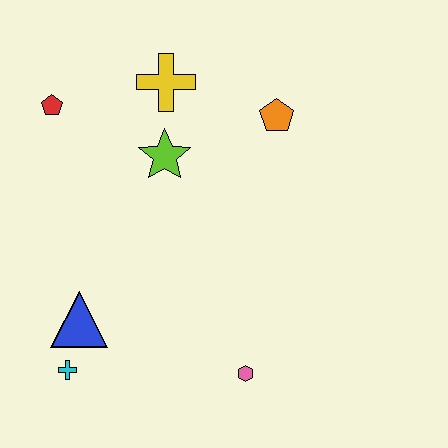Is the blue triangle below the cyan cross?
No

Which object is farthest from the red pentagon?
The pink hexagon is farthest from the red pentagon.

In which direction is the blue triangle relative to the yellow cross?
The blue triangle is below the yellow cross.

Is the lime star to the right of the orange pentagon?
No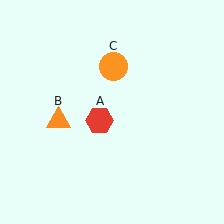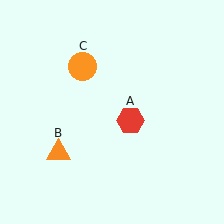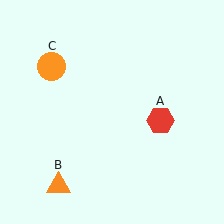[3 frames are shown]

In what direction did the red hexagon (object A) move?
The red hexagon (object A) moved right.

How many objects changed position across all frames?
3 objects changed position: red hexagon (object A), orange triangle (object B), orange circle (object C).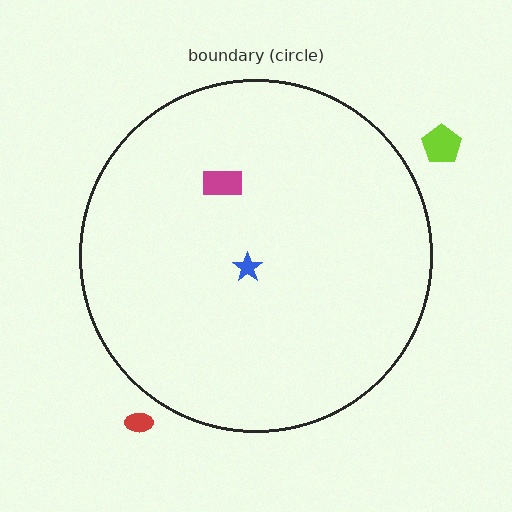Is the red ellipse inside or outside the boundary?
Outside.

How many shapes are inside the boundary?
2 inside, 2 outside.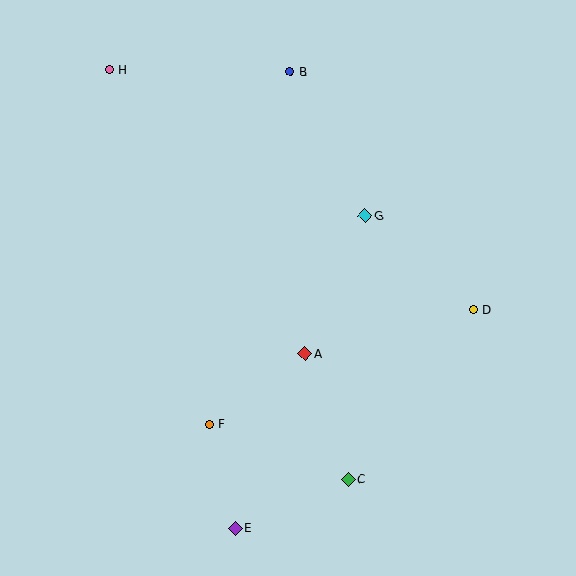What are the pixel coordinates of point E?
Point E is at (235, 529).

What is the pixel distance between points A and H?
The distance between A and H is 344 pixels.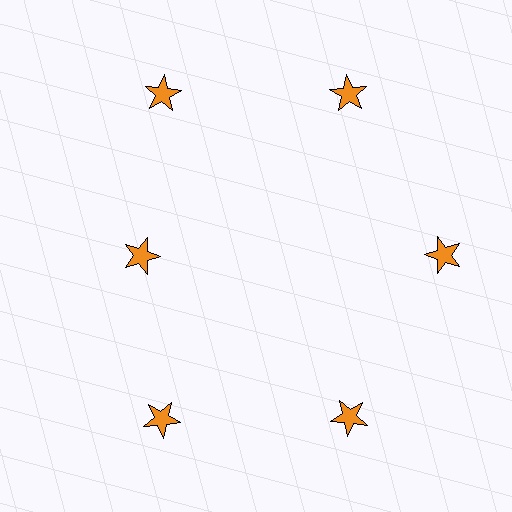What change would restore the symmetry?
The symmetry would be restored by moving it outward, back onto the ring so that all 6 stars sit at equal angles and equal distance from the center.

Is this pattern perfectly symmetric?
No. The 6 orange stars are arranged in a ring, but one element near the 9 o'clock position is pulled inward toward the center, breaking the 6-fold rotational symmetry.